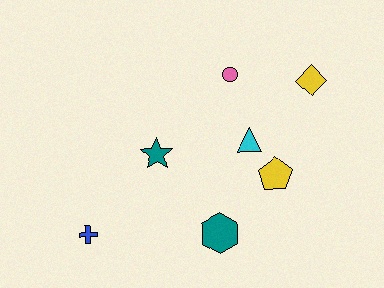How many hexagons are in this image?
There is 1 hexagon.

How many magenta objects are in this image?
There are no magenta objects.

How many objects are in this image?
There are 7 objects.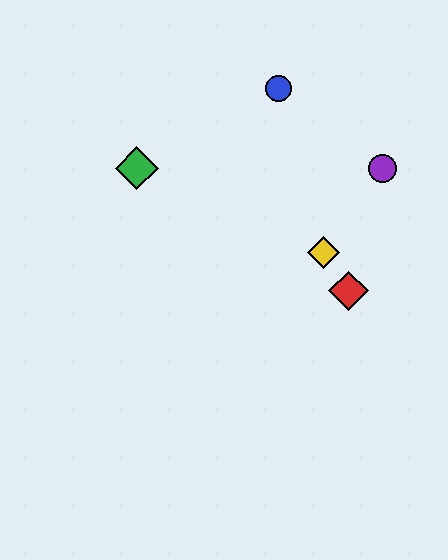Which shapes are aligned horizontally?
The green diamond, the purple circle are aligned horizontally.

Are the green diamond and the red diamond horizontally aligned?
No, the green diamond is at y≈168 and the red diamond is at y≈291.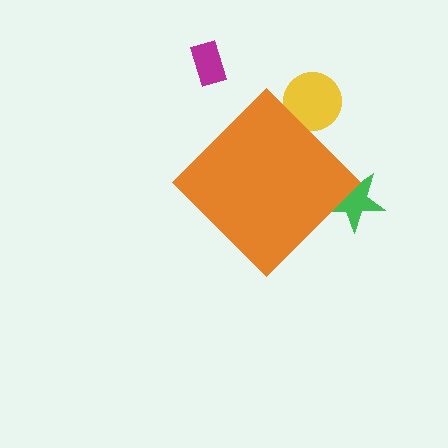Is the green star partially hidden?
Yes, the green star is partially hidden behind the orange diamond.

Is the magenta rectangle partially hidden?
No, the magenta rectangle is fully visible.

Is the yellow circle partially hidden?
Yes, the yellow circle is partially hidden behind the orange diamond.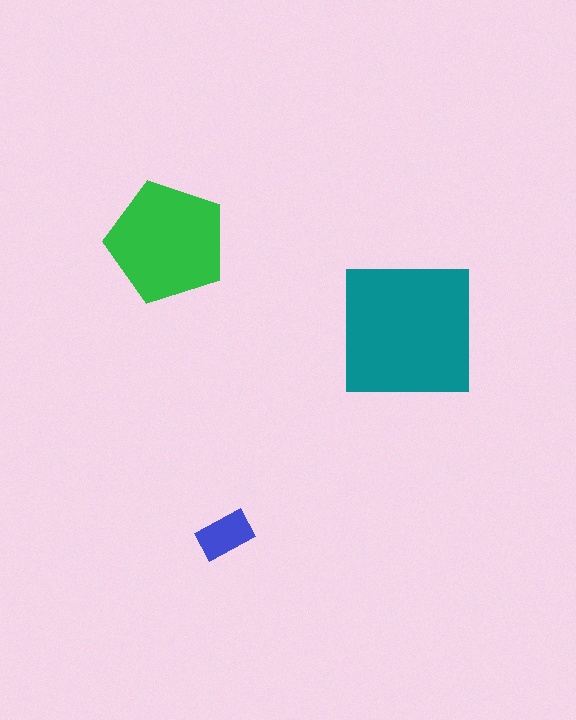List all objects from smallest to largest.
The blue rectangle, the green pentagon, the teal square.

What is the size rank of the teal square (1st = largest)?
1st.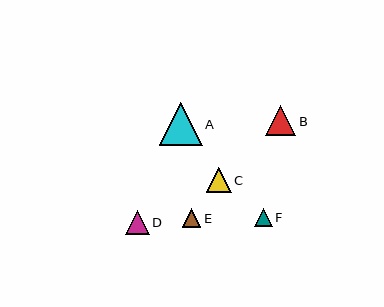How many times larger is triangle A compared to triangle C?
Triangle A is approximately 1.7 times the size of triangle C.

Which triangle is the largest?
Triangle A is the largest with a size of approximately 43 pixels.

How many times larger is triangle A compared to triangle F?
Triangle A is approximately 2.4 times the size of triangle F.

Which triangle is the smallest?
Triangle F is the smallest with a size of approximately 18 pixels.